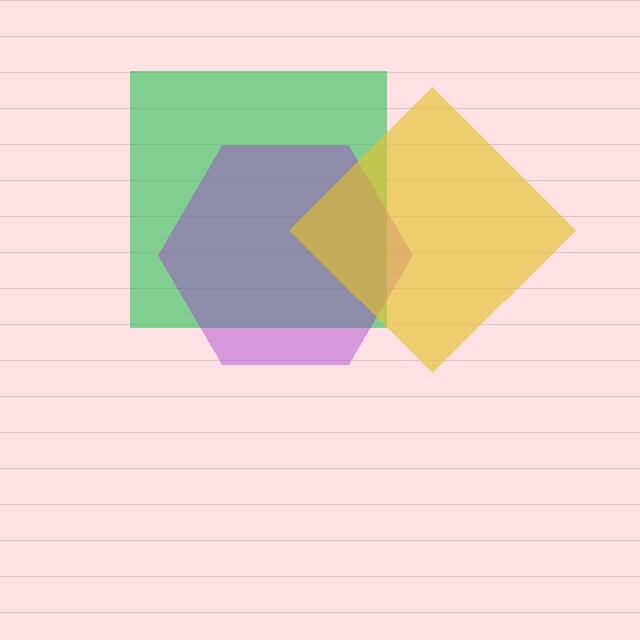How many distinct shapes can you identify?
There are 3 distinct shapes: a green square, a purple hexagon, a yellow diamond.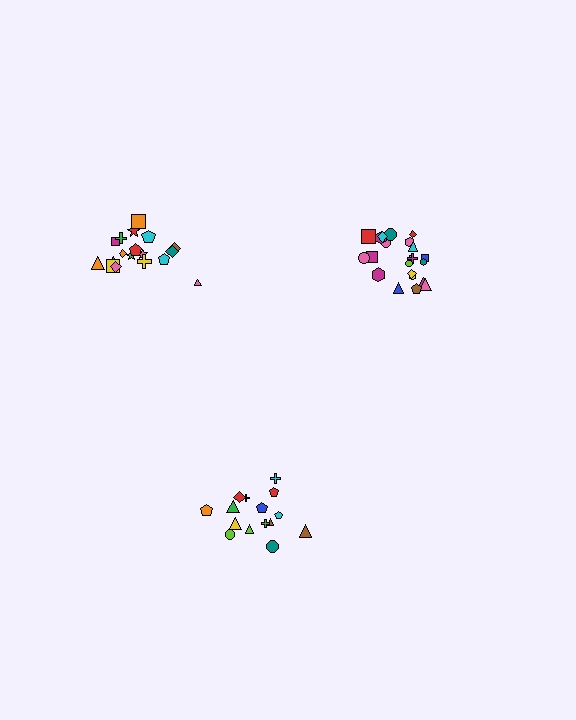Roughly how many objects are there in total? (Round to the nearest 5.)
Roughly 55 objects in total.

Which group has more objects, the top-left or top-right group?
The top-right group.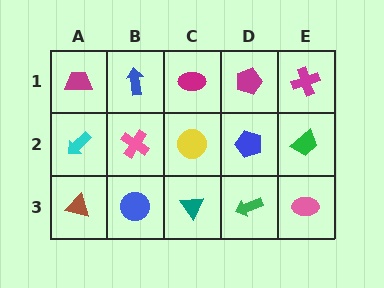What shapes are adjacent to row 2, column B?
A blue arrow (row 1, column B), a blue circle (row 3, column B), a cyan arrow (row 2, column A), a yellow circle (row 2, column C).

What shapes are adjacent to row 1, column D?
A blue pentagon (row 2, column D), a magenta ellipse (row 1, column C), a magenta cross (row 1, column E).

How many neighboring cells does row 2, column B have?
4.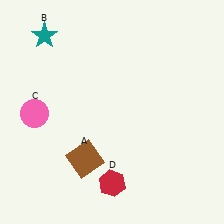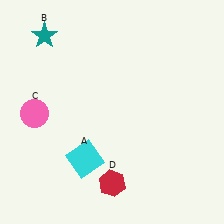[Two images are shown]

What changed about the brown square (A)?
In Image 1, A is brown. In Image 2, it changed to cyan.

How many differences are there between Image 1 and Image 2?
There is 1 difference between the two images.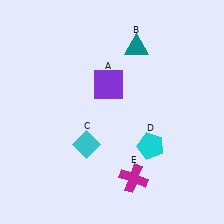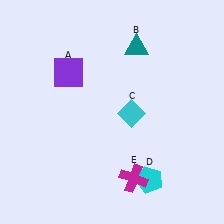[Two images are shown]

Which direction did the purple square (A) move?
The purple square (A) moved left.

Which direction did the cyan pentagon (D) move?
The cyan pentagon (D) moved down.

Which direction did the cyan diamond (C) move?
The cyan diamond (C) moved right.